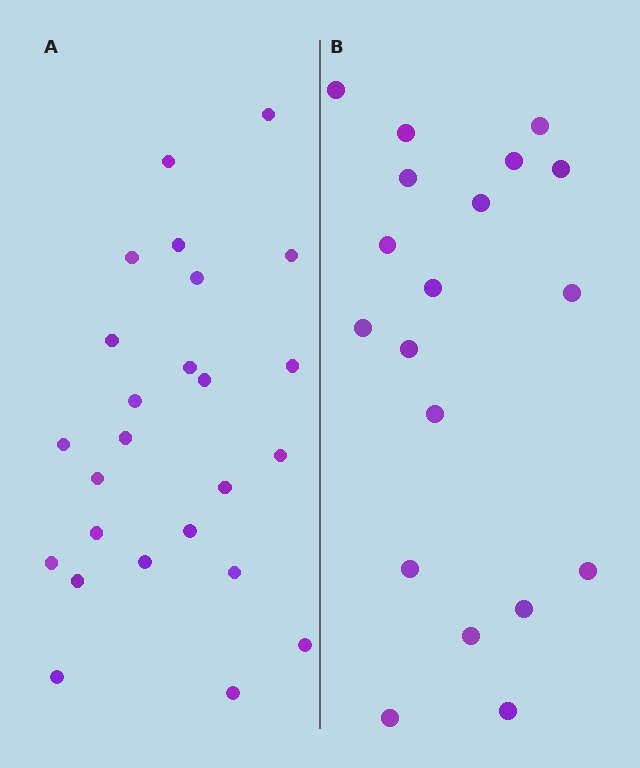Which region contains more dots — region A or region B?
Region A (the left region) has more dots.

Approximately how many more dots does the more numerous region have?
Region A has about 6 more dots than region B.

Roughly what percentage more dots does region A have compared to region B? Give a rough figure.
About 30% more.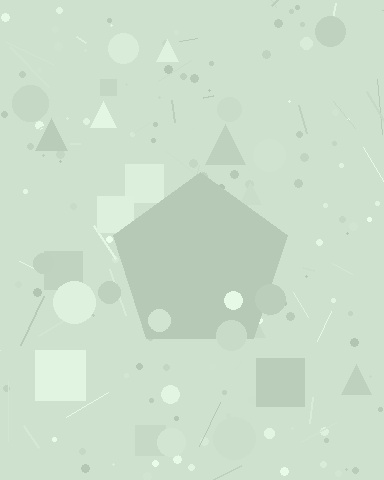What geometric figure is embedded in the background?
A pentagon is embedded in the background.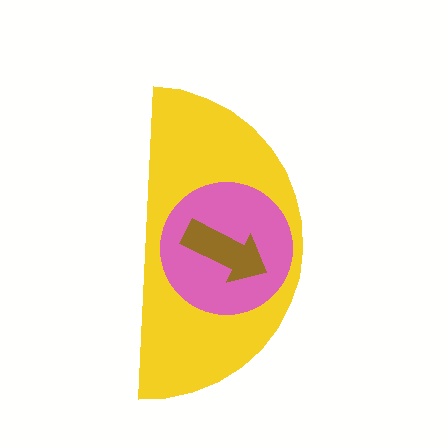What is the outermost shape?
The yellow semicircle.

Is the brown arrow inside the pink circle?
Yes.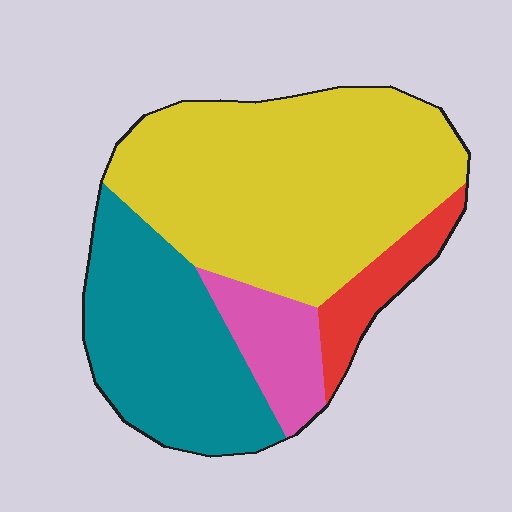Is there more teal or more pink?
Teal.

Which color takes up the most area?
Yellow, at roughly 50%.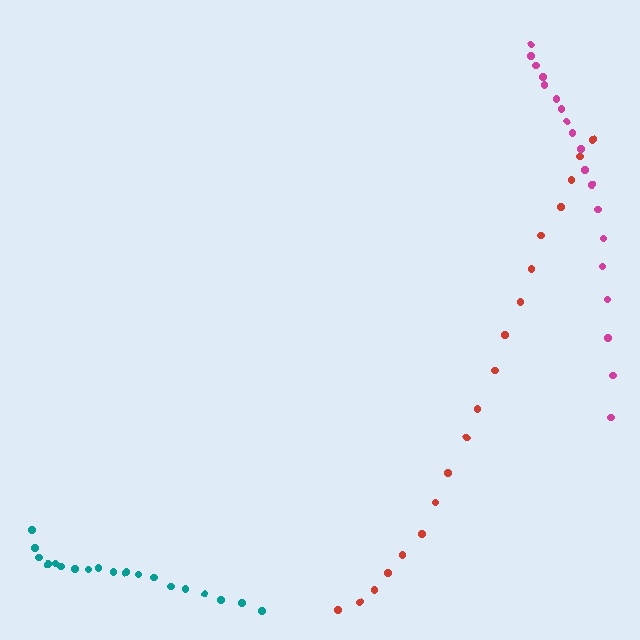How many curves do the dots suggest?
There are 3 distinct paths.